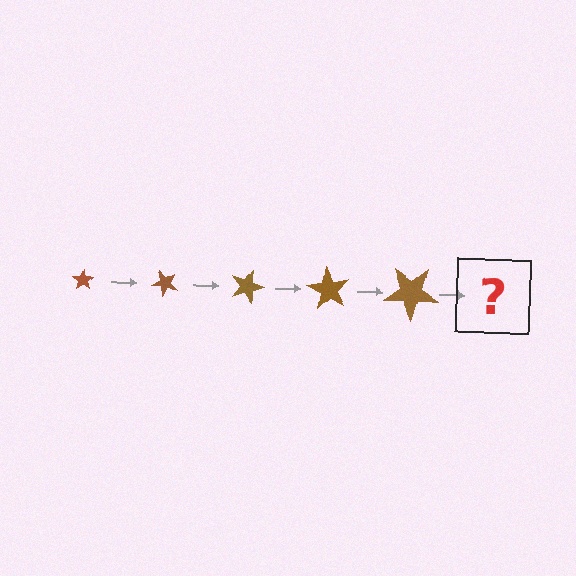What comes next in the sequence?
The next element should be a star, larger than the previous one and rotated 225 degrees from the start.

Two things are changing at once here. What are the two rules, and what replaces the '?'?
The two rules are that the star grows larger each step and it rotates 45 degrees each step. The '?' should be a star, larger than the previous one and rotated 225 degrees from the start.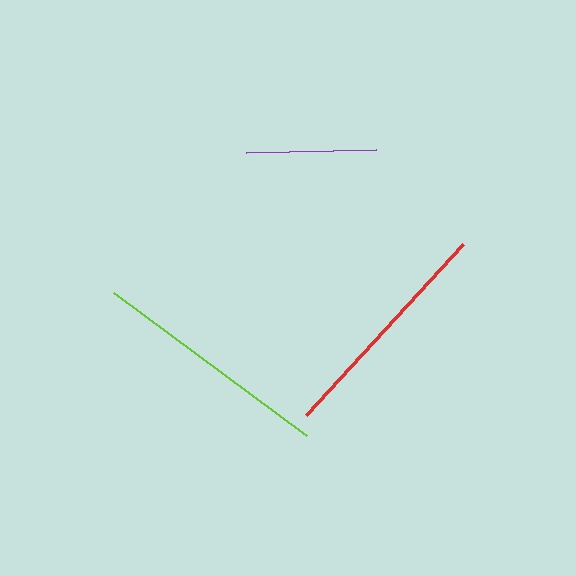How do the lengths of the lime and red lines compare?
The lime and red lines are approximately the same length.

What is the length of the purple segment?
The purple segment is approximately 130 pixels long.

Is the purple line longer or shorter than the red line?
The red line is longer than the purple line.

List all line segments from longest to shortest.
From longest to shortest: lime, red, purple.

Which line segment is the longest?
The lime line is the longest at approximately 241 pixels.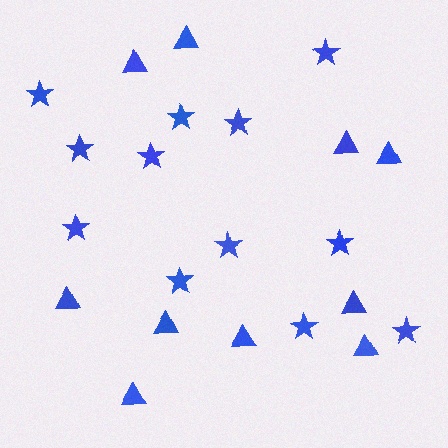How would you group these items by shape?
There are 2 groups: one group of triangles (10) and one group of stars (12).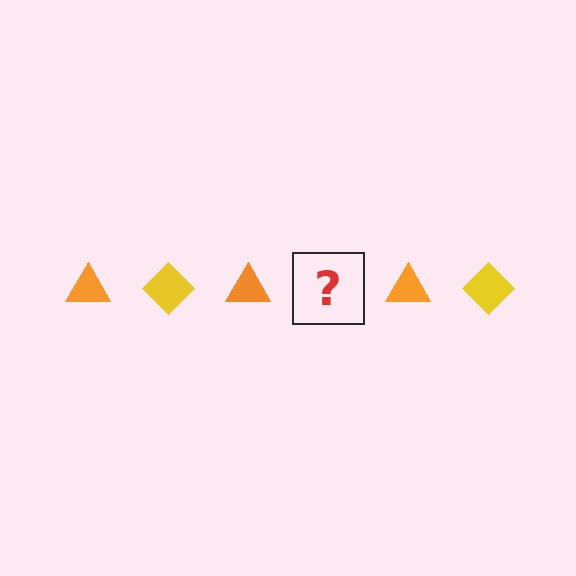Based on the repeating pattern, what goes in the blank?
The blank should be a yellow diamond.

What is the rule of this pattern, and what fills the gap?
The rule is that the pattern alternates between orange triangle and yellow diamond. The gap should be filled with a yellow diamond.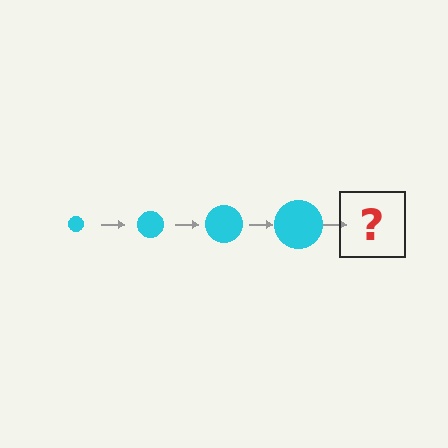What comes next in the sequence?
The next element should be a cyan circle, larger than the previous one.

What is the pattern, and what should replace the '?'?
The pattern is that the circle gets progressively larger each step. The '?' should be a cyan circle, larger than the previous one.